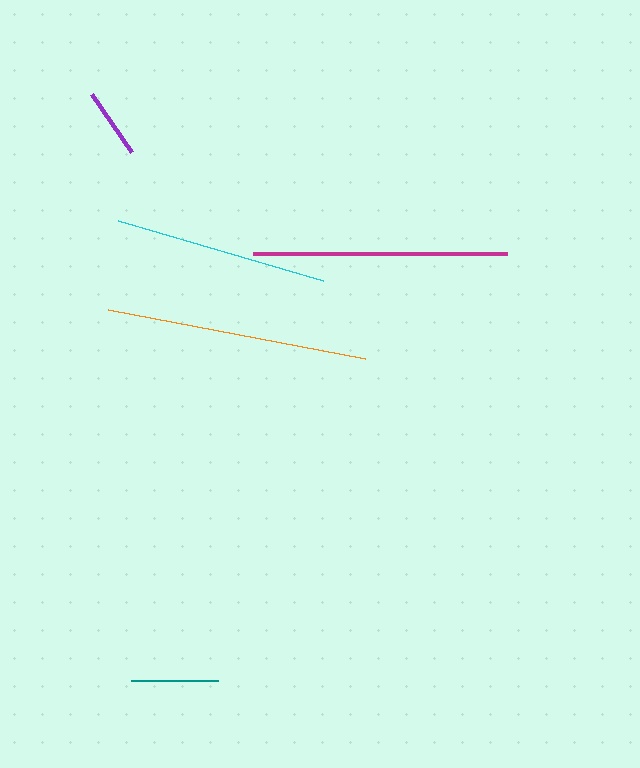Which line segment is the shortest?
The purple line is the shortest at approximately 71 pixels.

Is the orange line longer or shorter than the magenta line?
The orange line is longer than the magenta line.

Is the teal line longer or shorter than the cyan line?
The cyan line is longer than the teal line.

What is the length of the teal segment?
The teal segment is approximately 87 pixels long.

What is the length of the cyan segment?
The cyan segment is approximately 214 pixels long.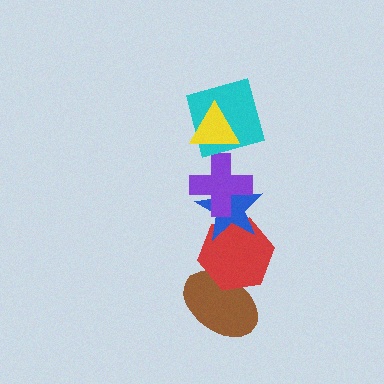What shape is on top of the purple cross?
The cyan square is on top of the purple cross.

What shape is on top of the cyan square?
The yellow triangle is on top of the cyan square.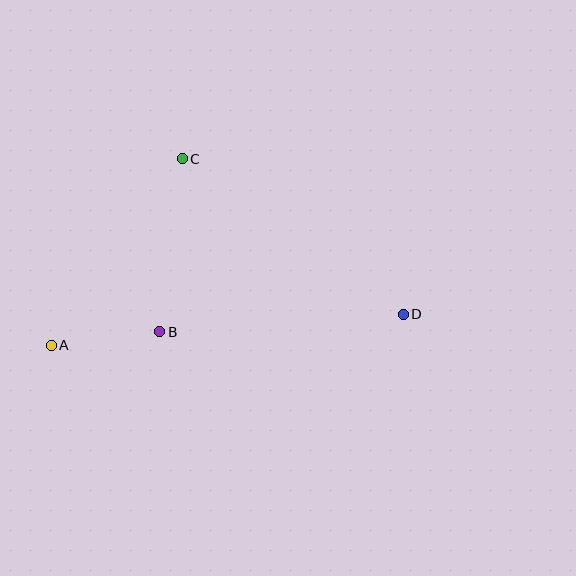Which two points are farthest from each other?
Points A and D are farthest from each other.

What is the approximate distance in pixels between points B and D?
The distance between B and D is approximately 244 pixels.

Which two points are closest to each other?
Points A and B are closest to each other.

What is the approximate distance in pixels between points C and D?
The distance between C and D is approximately 271 pixels.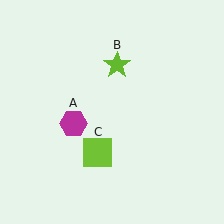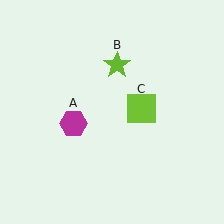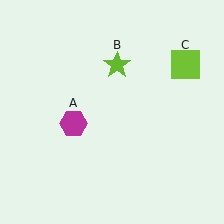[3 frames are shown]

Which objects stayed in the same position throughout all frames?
Magenta hexagon (object A) and lime star (object B) remained stationary.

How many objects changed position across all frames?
1 object changed position: lime square (object C).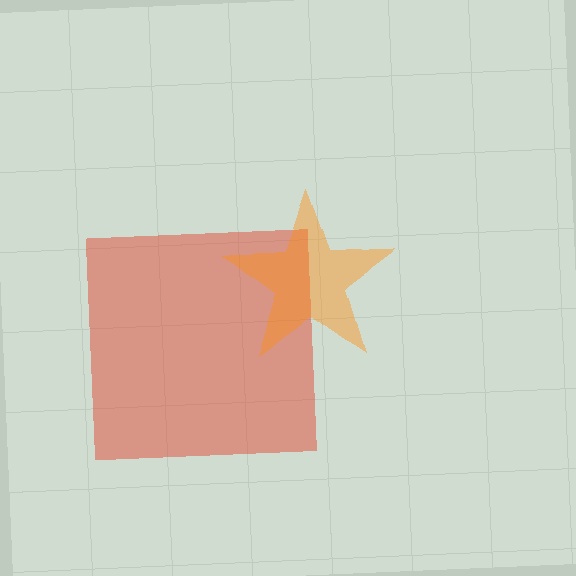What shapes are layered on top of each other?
The layered shapes are: a red square, an orange star.